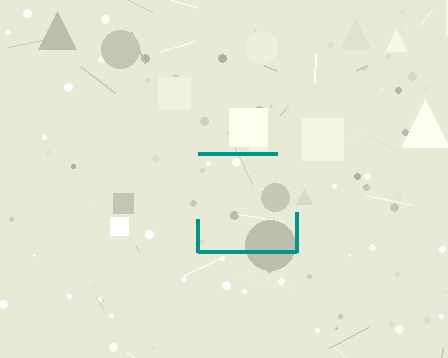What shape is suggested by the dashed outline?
The dashed outline suggests a square.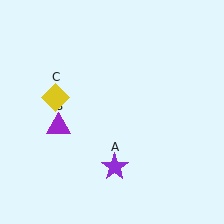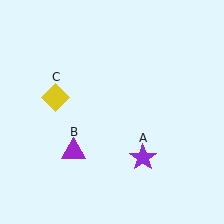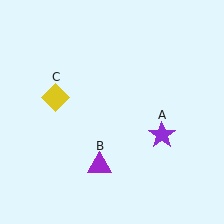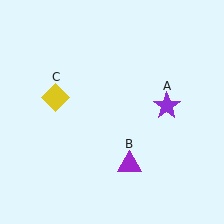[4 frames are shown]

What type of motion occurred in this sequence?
The purple star (object A), purple triangle (object B) rotated counterclockwise around the center of the scene.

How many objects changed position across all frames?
2 objects changed position: purple star (object A), purple triangle (object B).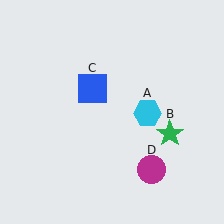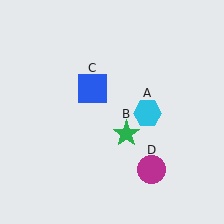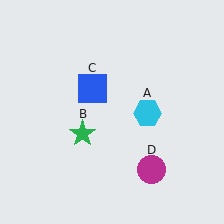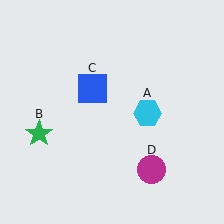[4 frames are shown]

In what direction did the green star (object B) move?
The green star (object B) moved left.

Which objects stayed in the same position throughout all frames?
Cyan hexagon (object A) and blue square (object C) and magenta circle (object D) remained stationary.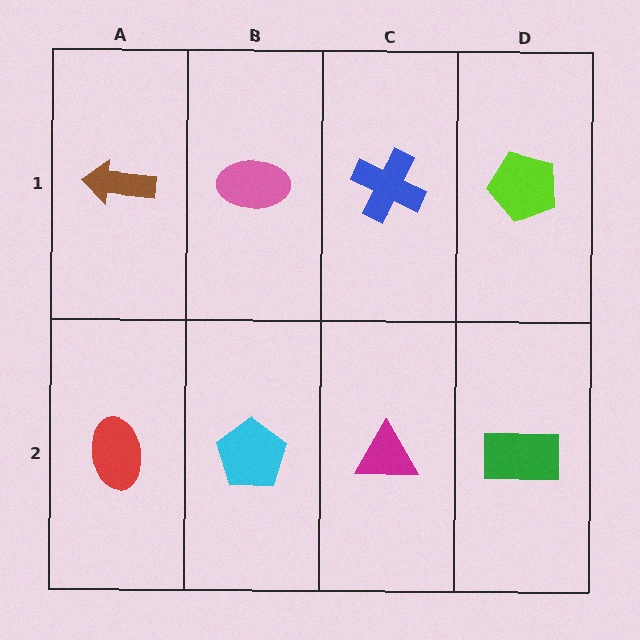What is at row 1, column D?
A lime pentagon.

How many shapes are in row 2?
4 shapes.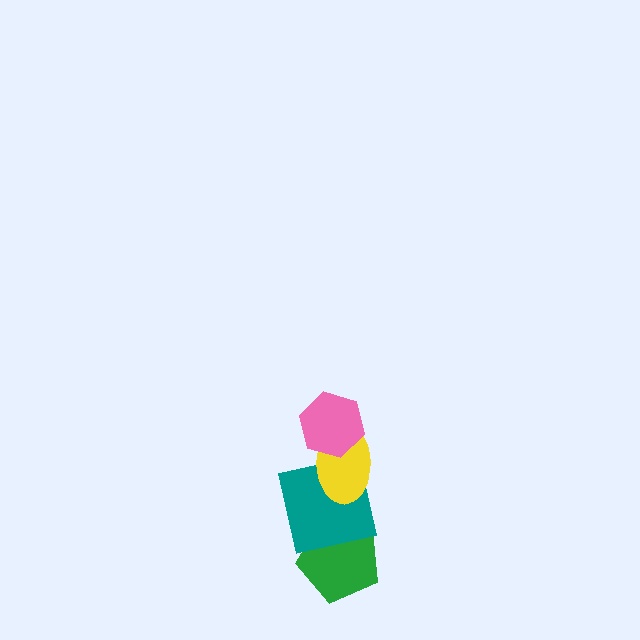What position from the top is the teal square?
The teal square is 3rd from the top.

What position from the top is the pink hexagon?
The pink hexagon is 1st from the top.